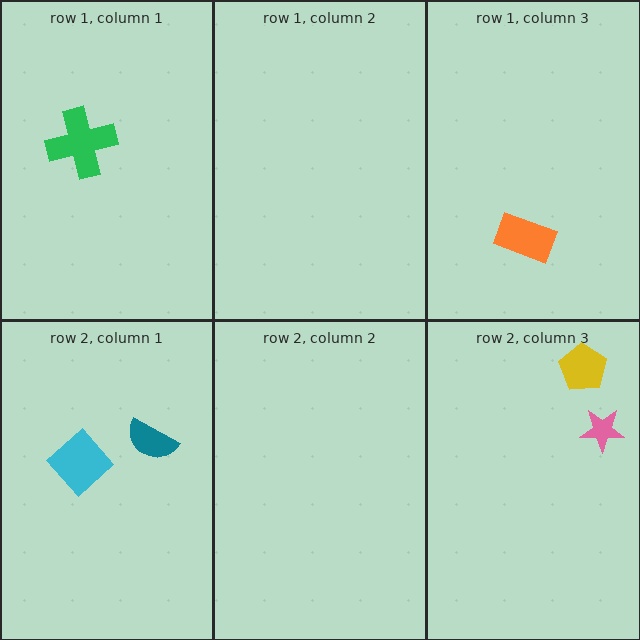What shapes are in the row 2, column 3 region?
The yellow pentagon, the pink star.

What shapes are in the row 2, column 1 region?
The teal semicircle, the cyan diamond.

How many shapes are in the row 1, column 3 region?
1.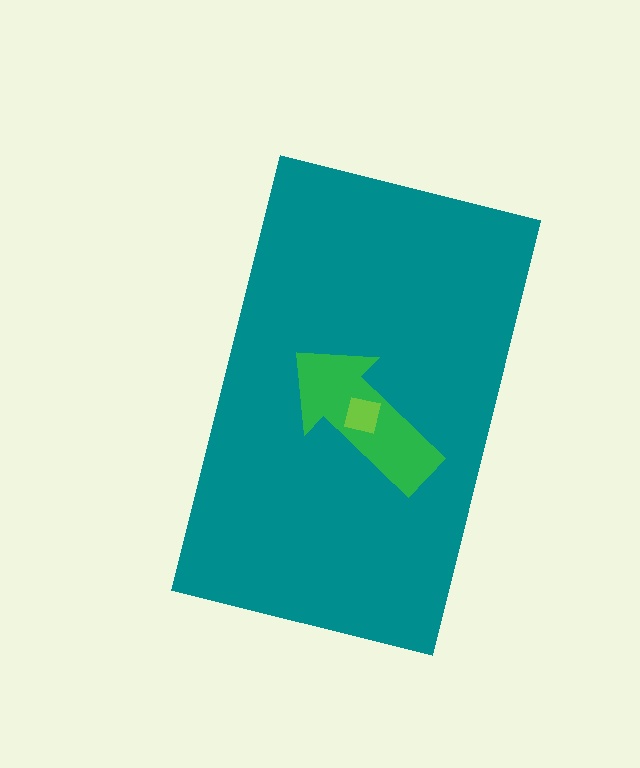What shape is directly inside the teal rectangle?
The green arrow.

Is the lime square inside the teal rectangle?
Yes.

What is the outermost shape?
The teal rectangle.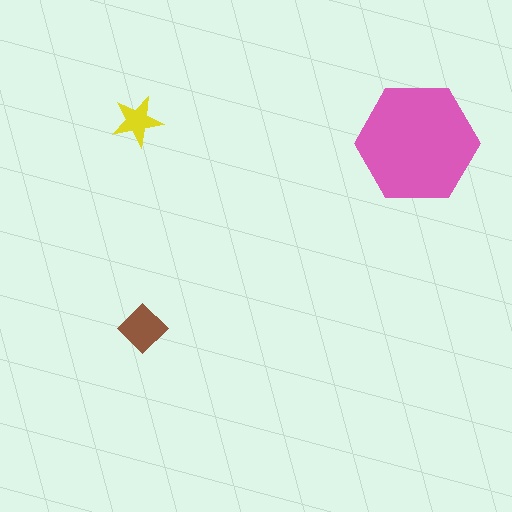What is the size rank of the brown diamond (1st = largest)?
2nd.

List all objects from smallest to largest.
The yellow star, the brown diamond, the pink hexagon.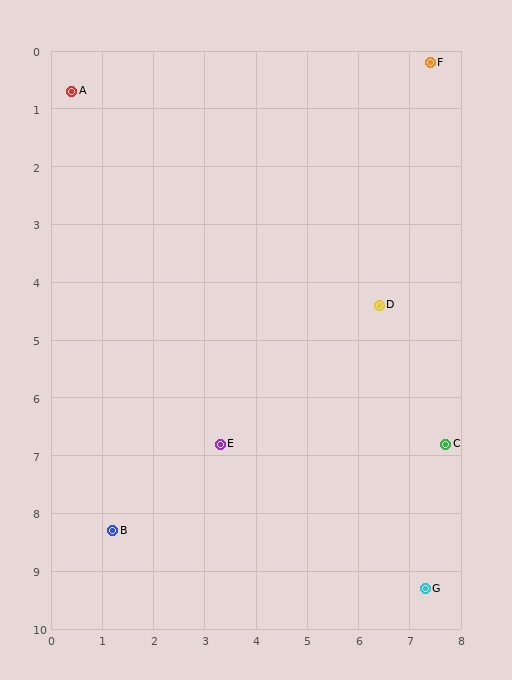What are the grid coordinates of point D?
Point D is at approximately (6.4, 4.4).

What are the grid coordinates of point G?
Point G is at approximately (7.3, 9.3).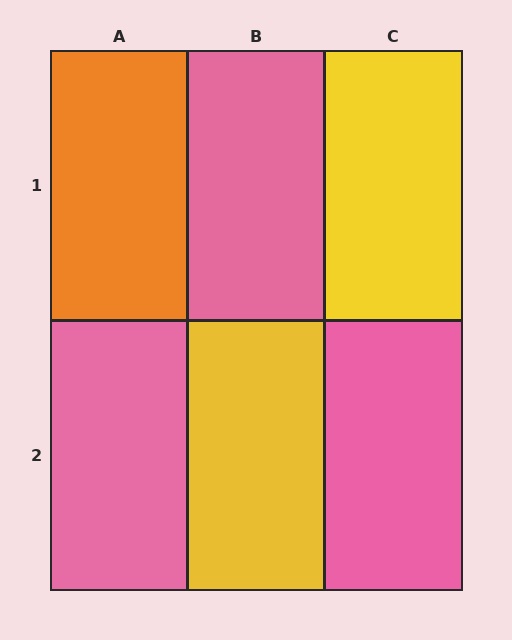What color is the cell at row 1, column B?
Pink.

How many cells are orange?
1 cell is orange.